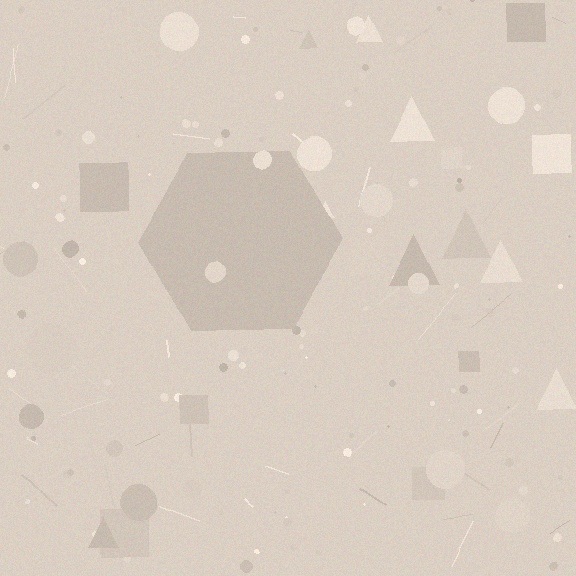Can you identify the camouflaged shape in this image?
The camouflaged shape is a hexagon.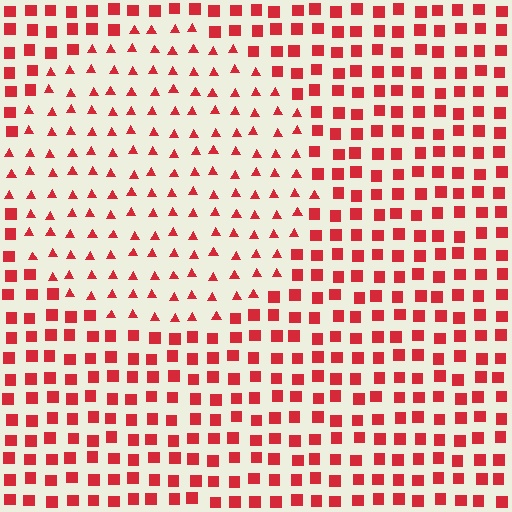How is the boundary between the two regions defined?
The boundary is defined by a change in element shape: triangles inside vs. squares outside. All elements share the same color and spacing.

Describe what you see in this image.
The image is filled with small red elements arranged in a uniform grid. A circle-shaped region contains triangles, while the surrounding area contains squares. The boundary is defined purely by the change in element shape.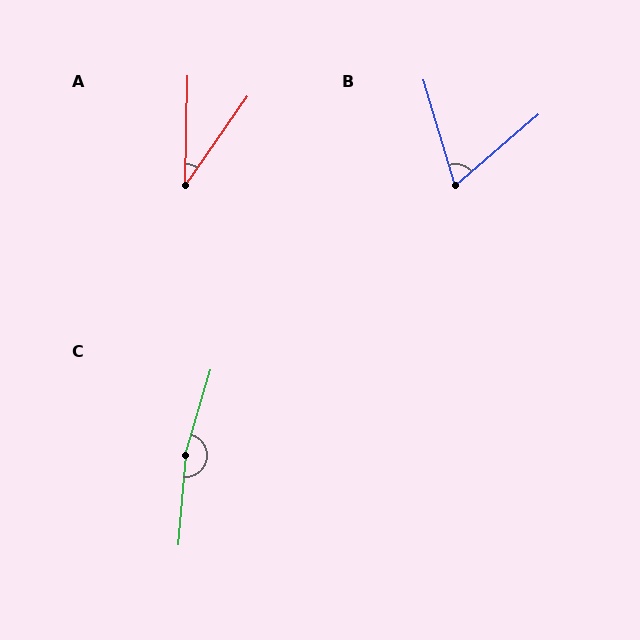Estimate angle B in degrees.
Approximately 66 degrees.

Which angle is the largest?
C, at approximately 168 degrees.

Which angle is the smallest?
A, at approximately 34 degrees.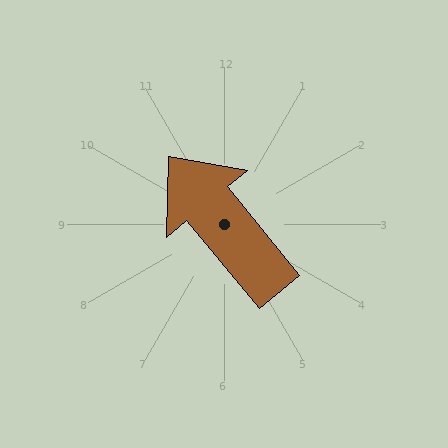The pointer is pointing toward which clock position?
Roughly 11 o'clock.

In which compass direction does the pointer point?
Northwest.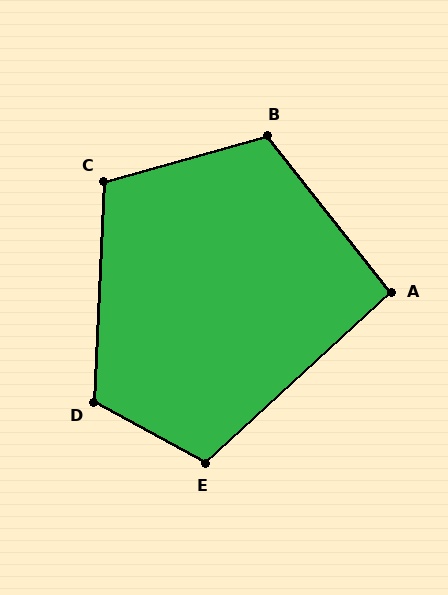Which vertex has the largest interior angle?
D, at approximately 116 degrees.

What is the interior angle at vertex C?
Approximately 108 degrees (obtuse).